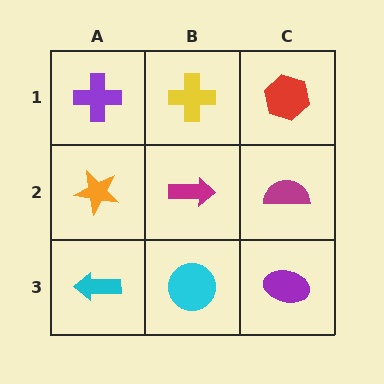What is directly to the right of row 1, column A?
A yellow cross.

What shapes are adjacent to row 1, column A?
An orange star (row 2, column A), a yellow cross (row 1, column B).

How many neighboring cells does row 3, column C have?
2.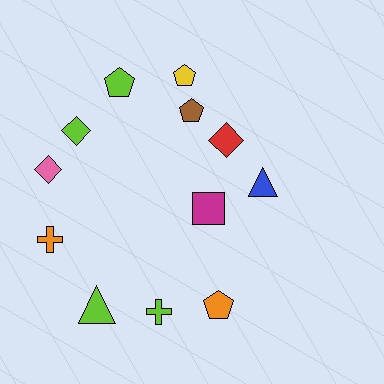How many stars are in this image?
There are no stars.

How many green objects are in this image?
There are no green objects.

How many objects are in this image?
There are 12 objects.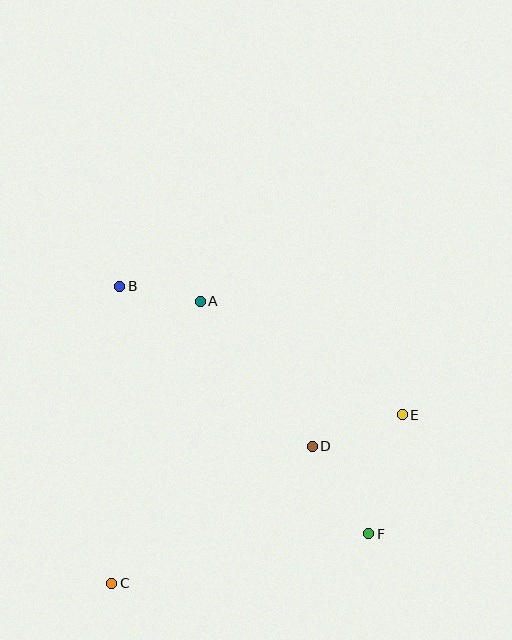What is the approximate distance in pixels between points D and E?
The distance between D and E is approximately 96 pixels.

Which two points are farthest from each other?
Points B and F are farthest from each other.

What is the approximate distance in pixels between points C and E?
The distance between C and E is approximately 336 pixels.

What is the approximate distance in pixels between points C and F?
The distance between C and F is approximately 262 pixels.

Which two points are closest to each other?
Points A and B are closest to each other.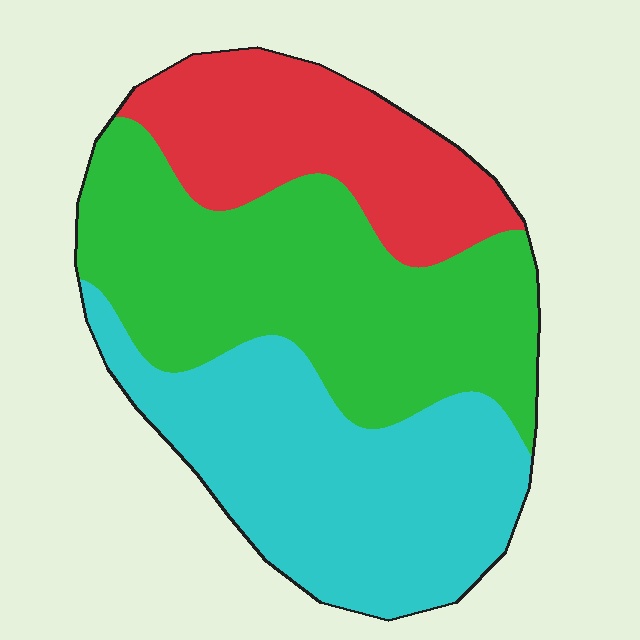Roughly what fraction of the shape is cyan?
Cyan takes up between a third and a half of the shape.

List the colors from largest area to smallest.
From largest to smallest: green, cyan, red.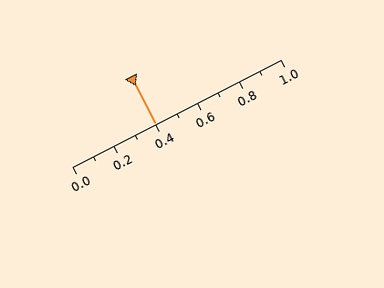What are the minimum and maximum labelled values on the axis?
The axis runs from 0.0 to 1.0.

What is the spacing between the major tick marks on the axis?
The major ticks are spaced 0.2 apart.